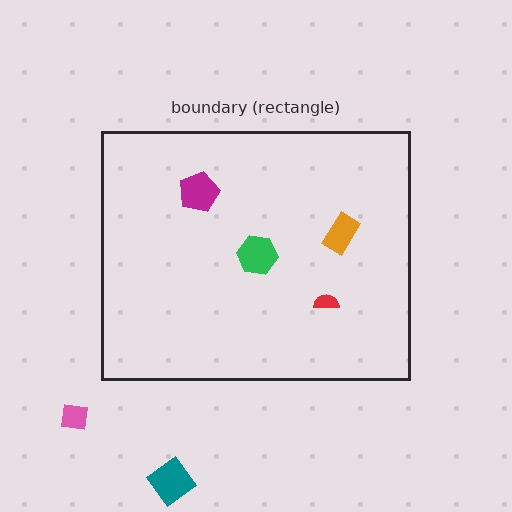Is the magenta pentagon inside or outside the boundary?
Inside.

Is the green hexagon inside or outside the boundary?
Inside.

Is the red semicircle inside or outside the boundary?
Inside.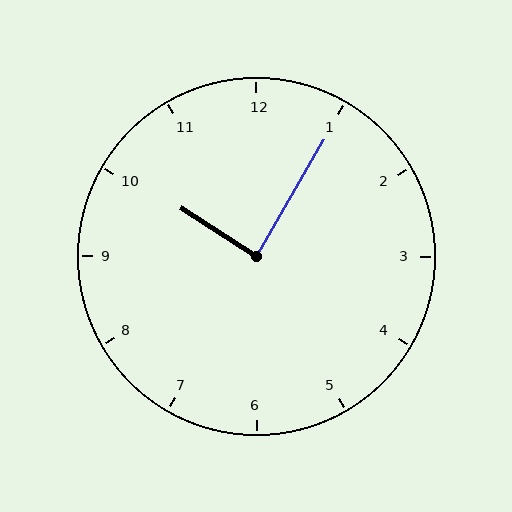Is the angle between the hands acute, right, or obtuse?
It is right.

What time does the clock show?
10:05.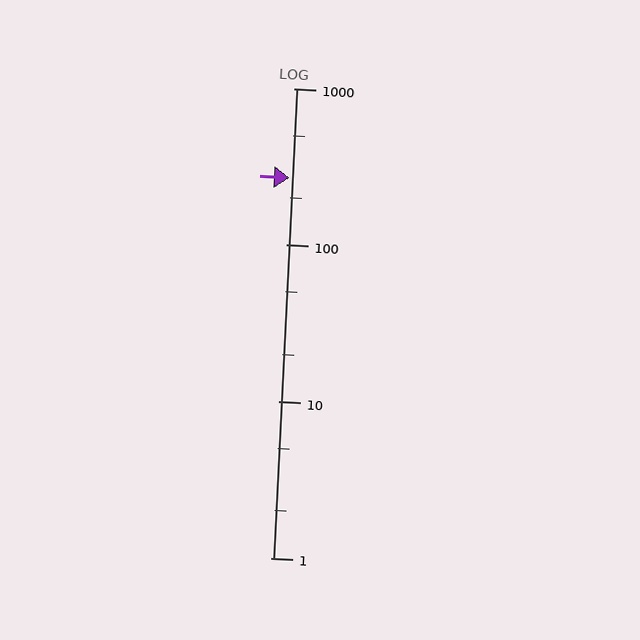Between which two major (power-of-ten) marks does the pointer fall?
The pointer is between 100 and 1000.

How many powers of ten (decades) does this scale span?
The scale spans 3 decades, from 1 to 1000.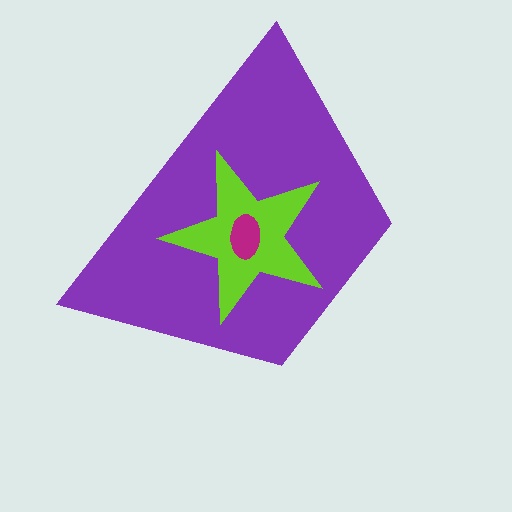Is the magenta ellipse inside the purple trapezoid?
Yes.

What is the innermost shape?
The magenta ellipse.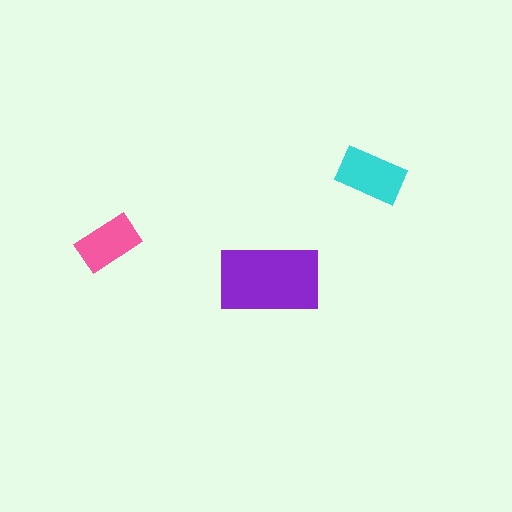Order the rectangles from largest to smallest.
the purple one, the cyan one, the pink one.